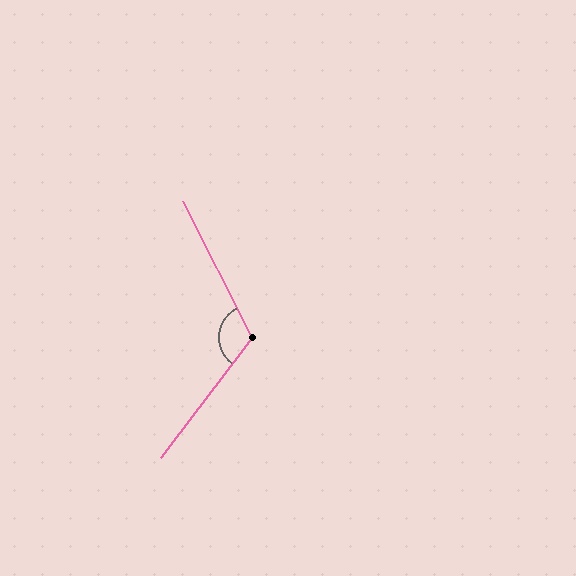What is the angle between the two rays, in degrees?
Approximately 116 degrees.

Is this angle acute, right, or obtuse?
It is obtuse.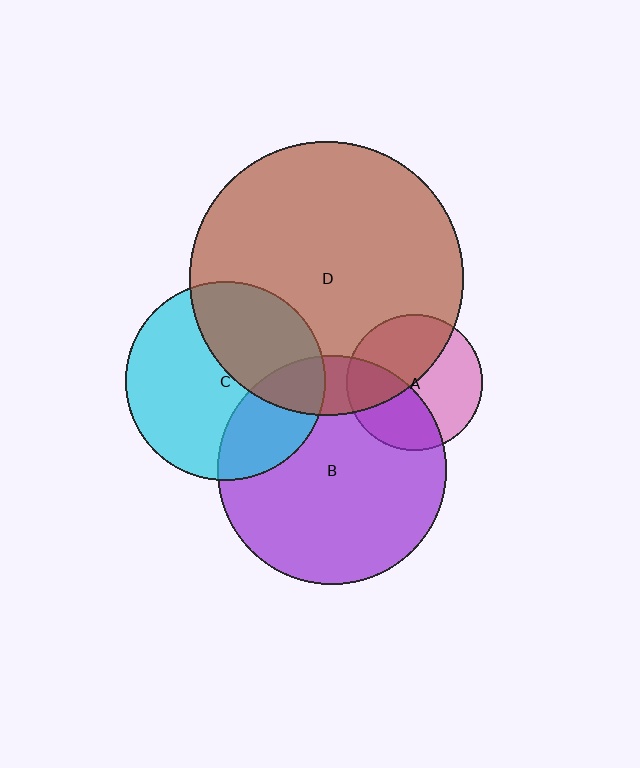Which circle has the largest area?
Circle D (brown).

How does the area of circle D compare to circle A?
Approximately 4.1 times.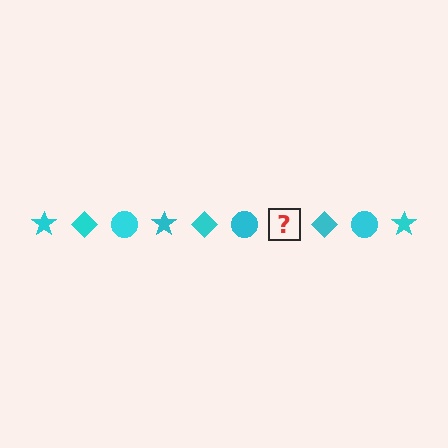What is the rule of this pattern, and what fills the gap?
The rule is that the pattern cycles through star, diamond, circle shapes in cyan. The gap should be filled with a cyan star.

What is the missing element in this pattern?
The missing element is a cyan star.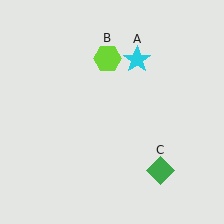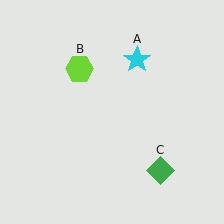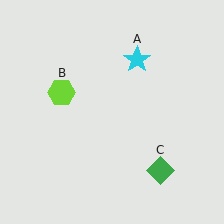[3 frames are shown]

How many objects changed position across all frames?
1 object changed position: lime hexagon (object B).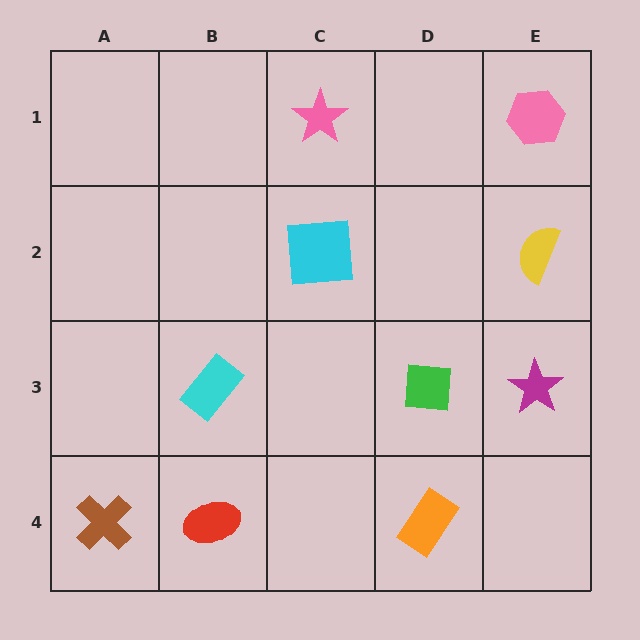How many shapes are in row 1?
2 shapes.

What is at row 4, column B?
A red ellipse.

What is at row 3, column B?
A cyan rectangle.